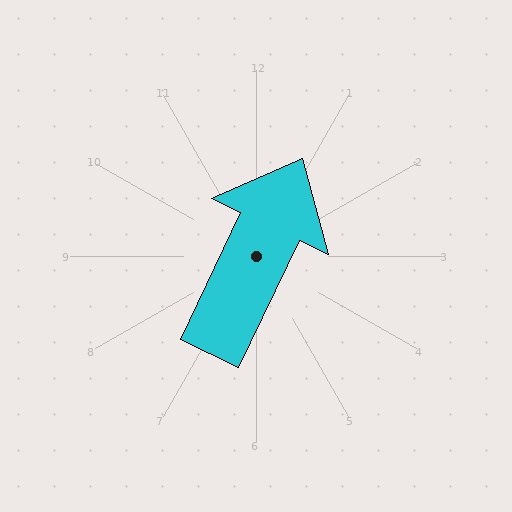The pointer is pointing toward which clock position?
Roughly 1 o'clock.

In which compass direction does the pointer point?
Northeast.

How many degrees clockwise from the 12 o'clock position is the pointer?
Approximately 26 degrees.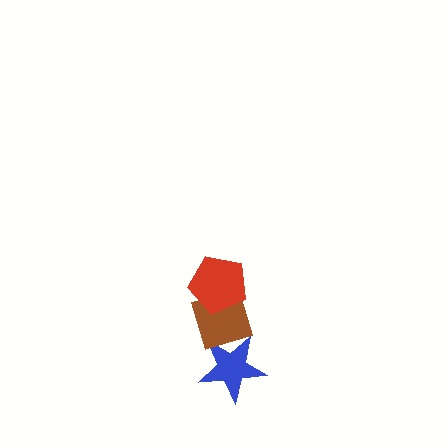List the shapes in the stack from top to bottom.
From top to bottom: the red pentagon, the brown diamond, the blue star.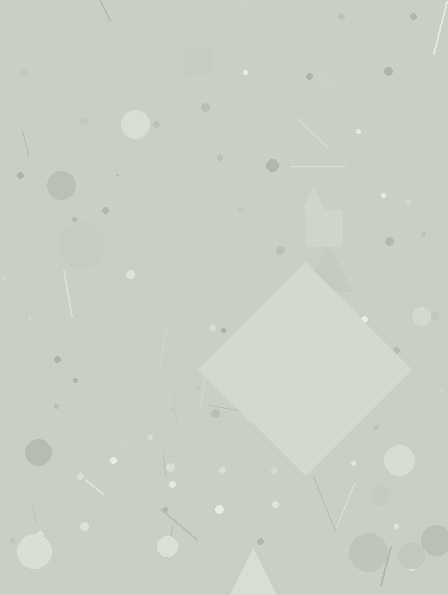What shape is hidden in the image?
A diamond is hidden in the image.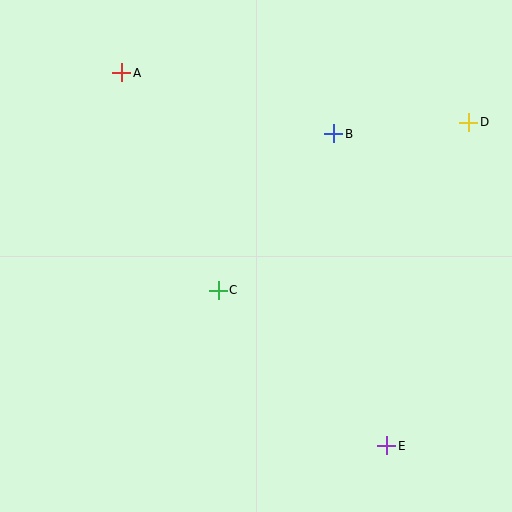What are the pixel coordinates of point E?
Point E is at (387, 446).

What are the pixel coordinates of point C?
Point C is at (218, 290).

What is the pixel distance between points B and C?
The distance between B and C is 195 pixels.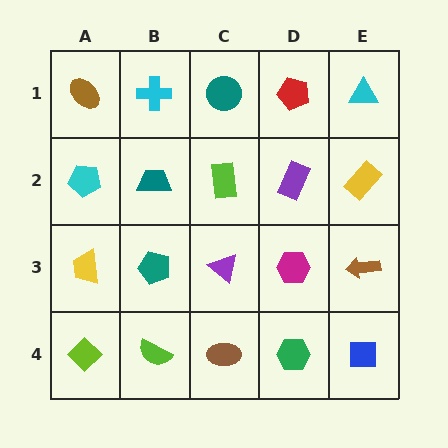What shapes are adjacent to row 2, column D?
A red pentagon (row 1, column D), a magenta hexagon (row 3, column D), a lime rectangle (row 2, column C), a yellow rectangle (row 2, column E).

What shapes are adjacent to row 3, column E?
A yellow rectangle (row 2, column E), a blue square (row 4, column E), a magenta hexagon (row 3, column D).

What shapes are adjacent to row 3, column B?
A teal trapezoid (row 2, column B), a lime semicircle (row 4, column B), a yellow trapezoid (row 3, column A), a purple triangle (row 3, column C).